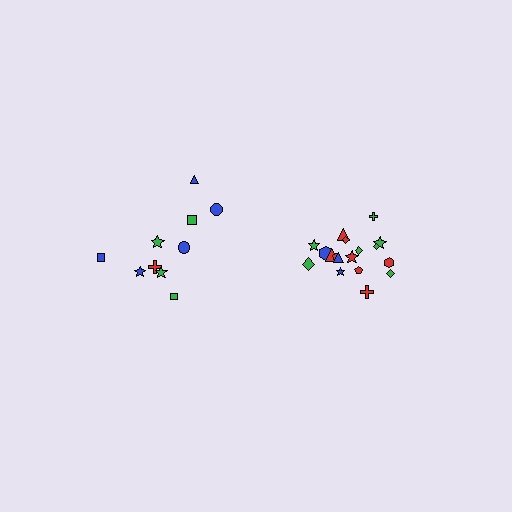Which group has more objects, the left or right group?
The right group.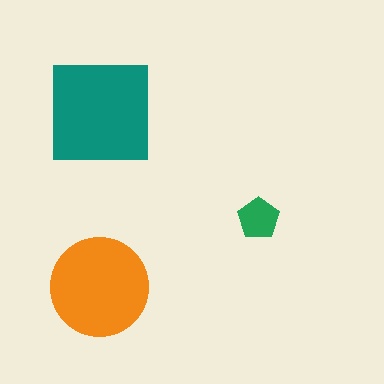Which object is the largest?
The teal square.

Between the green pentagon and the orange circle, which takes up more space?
The orange circle.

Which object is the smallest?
The green pentagon.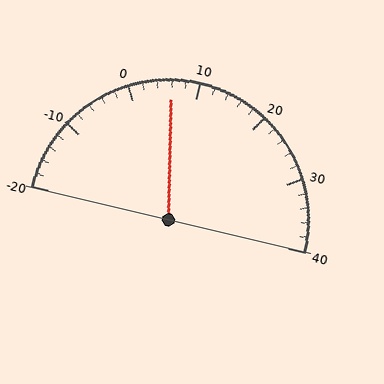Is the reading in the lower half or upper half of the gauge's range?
The reading is in the lower half of the range (-20 to 40).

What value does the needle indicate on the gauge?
The needle indicates approximately 6.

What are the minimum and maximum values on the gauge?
The gauge ranges from -20 to 40.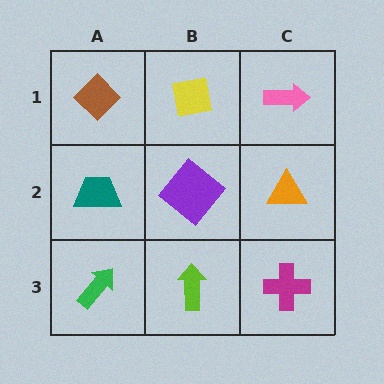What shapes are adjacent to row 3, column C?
An orange triangle (row 2, column C), a lime arrow (row 3, column B).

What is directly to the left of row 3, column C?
A lime arrow.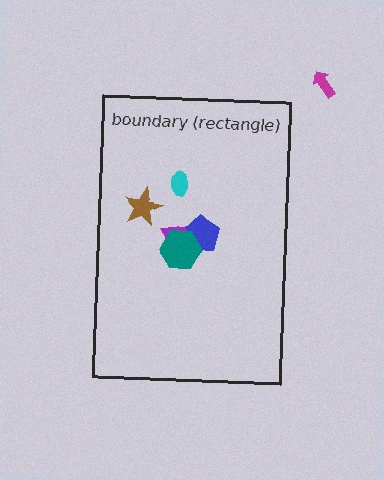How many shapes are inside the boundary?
5 inside, 1 outside.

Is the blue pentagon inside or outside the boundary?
Inside.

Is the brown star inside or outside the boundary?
Inside.